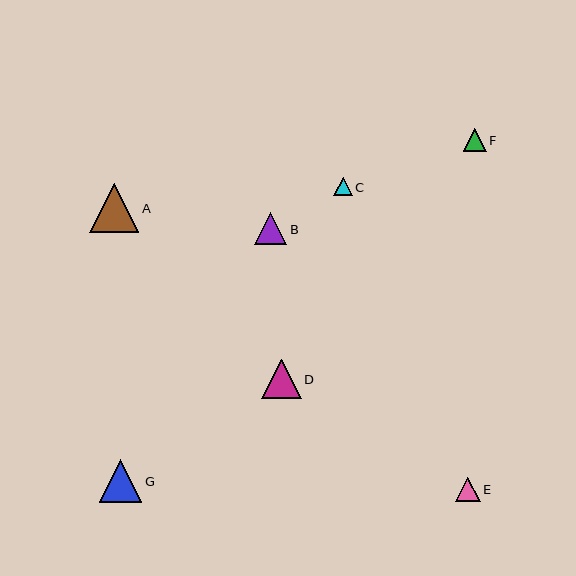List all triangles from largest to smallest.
From largest to smallest: A, G, D, B, E, F, C.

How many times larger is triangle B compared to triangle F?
Triangle B is approximately 1.4 times the size of triangle F.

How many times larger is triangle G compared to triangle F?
Triangle G is approximately 1.9 times the size of triangle F.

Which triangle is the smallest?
Triangle C is the smallest with a size of approximately 18 pixels.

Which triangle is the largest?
Triangle A is the largest with a size of approximately 49 pixels.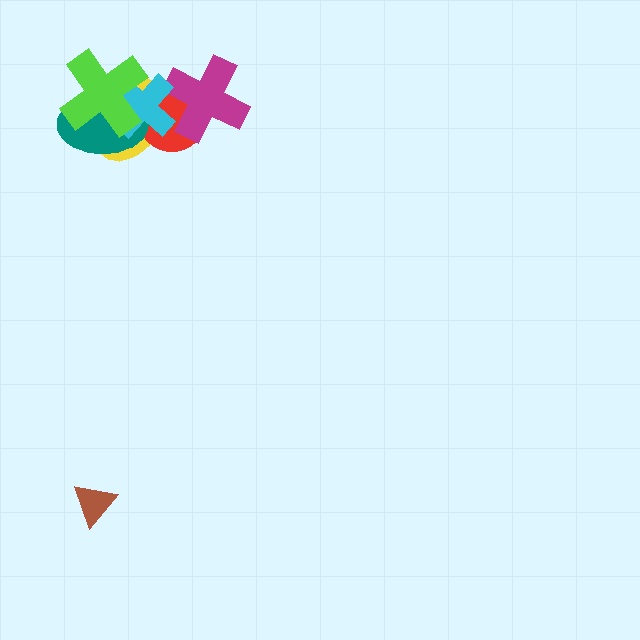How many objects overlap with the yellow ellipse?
5 objects overlap with the yellow ellipse.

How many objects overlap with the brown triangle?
0 objects overlap with the brown triangle.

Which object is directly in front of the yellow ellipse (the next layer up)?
The red circle is directly in front of the yellow ellipse.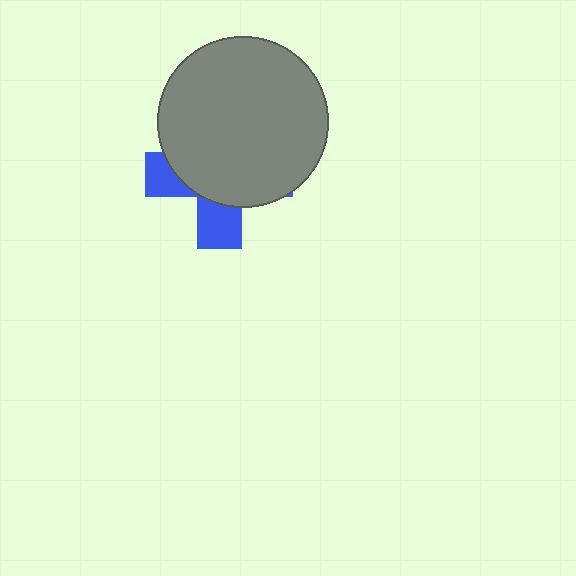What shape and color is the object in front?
The object in front is a gray circle.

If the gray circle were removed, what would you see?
You would see the complete blue cross.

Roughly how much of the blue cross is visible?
A small part of it is visible (roughly 31%).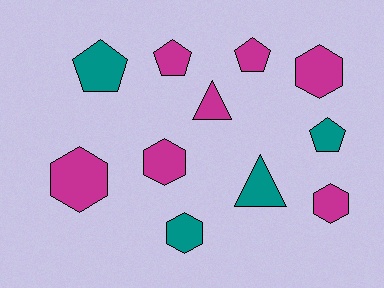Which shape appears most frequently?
Hexagon, with 5 objects.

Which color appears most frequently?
Magenta, with 7 objects.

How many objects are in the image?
There are 11 objects.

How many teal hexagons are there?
There is 1 teal hexagon.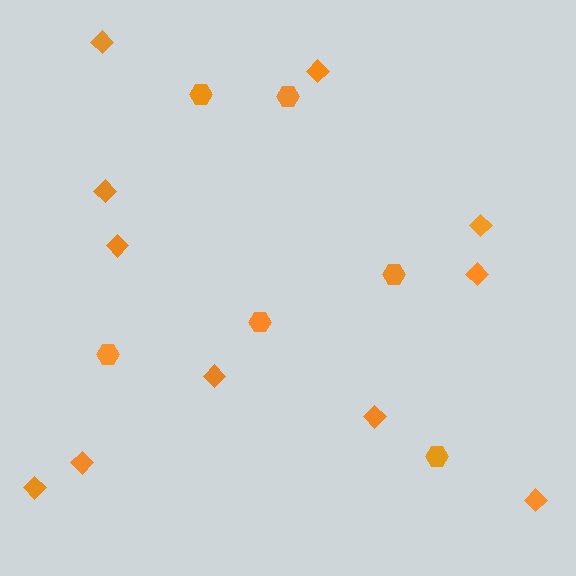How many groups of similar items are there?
There are 2 groups: one group of diamonds (11) and one group of hexagons (6).